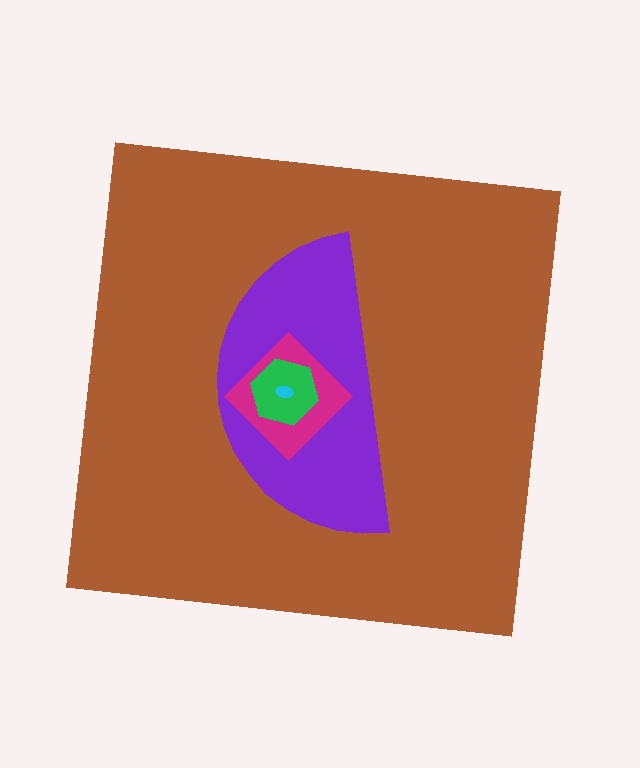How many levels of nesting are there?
5.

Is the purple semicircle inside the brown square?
Yes.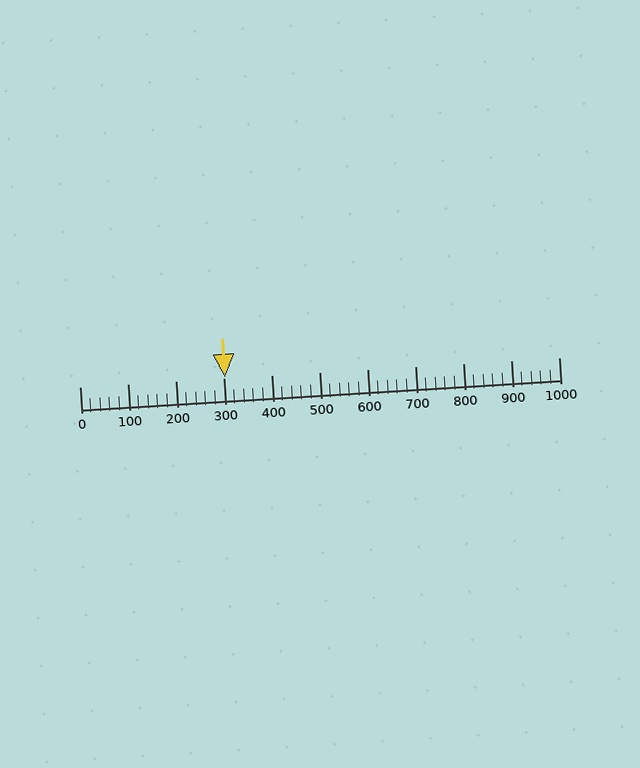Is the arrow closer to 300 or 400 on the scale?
The arrow is closer to 300.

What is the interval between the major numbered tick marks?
The major tick marks are spaced 100 units apart.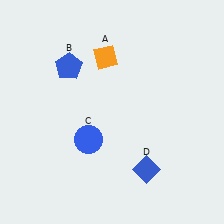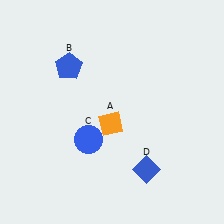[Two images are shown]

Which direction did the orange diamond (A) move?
The orange diamond (A) moved down.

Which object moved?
The orange diamond (A) moved down.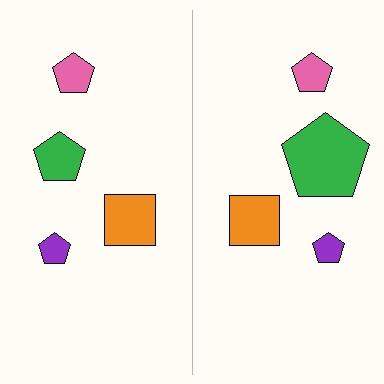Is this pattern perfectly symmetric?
No, the pattern is not perfectly symmetric. The green pentagon on the right side has a different size than its mirror counterpart.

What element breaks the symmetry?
The green pentagon on the right side has a different size than its mirror counterpart.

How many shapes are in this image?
There are 8 shapes in this image.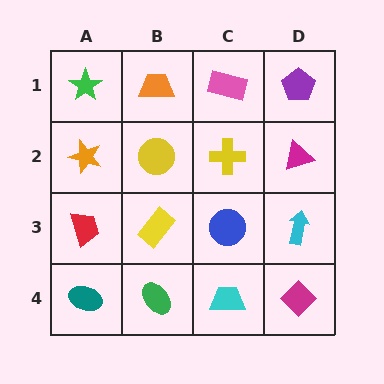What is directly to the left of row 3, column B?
A red trapezoid.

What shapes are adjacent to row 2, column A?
A green star (row 1, column A), a red trapezoid (row 3, column A), a yellow circle (row 2, column B).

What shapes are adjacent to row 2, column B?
An orange trapezoid (row 1, column B), a yellow rectangle (row 3, column B), an orange star (row 2, column A), a yellow cross (row 2, column C).